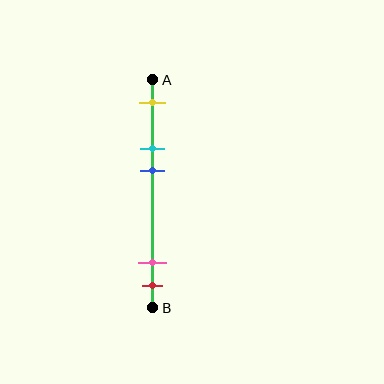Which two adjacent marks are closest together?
The pink and red marks are the closest adjacent pair.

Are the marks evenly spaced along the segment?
No, the marks are not evenly spaced.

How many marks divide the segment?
There are 5 marks dividing the segment.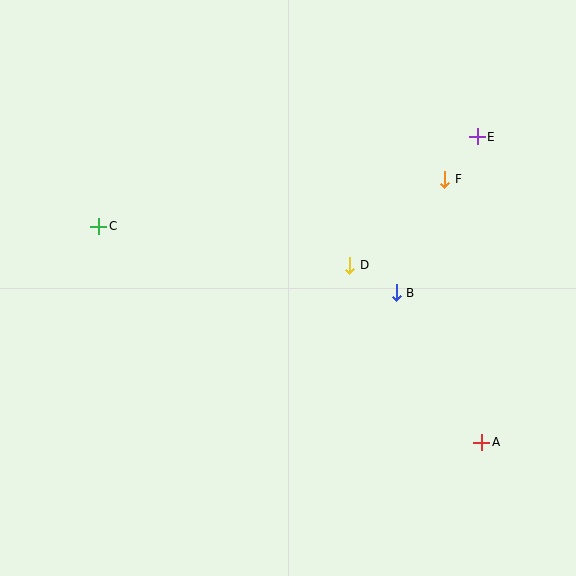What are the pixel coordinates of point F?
Point F is at (445, 179).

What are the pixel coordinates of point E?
Point E is at (477, 137).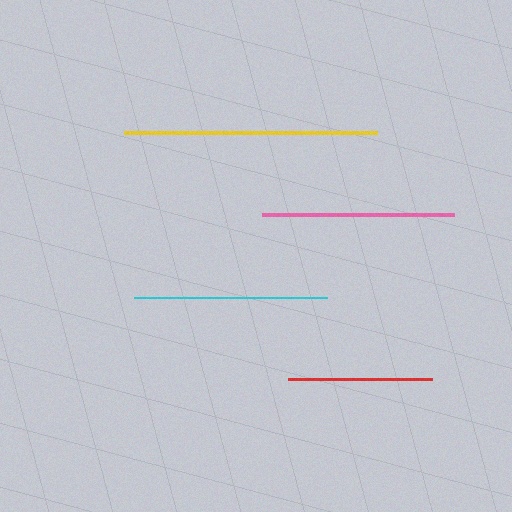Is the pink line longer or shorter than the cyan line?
The cyan line is longer than the pink line.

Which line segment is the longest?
The yellow line is the longest at approximately 253 pixels.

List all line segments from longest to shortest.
From longest to shortest: yellow, cyan, pink, red.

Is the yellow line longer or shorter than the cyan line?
The yellow line is longer than the cyan line.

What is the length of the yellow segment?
The yellow segment is approximately 253 pixels long.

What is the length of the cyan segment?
The cyan segment is approximately 193 pixels long.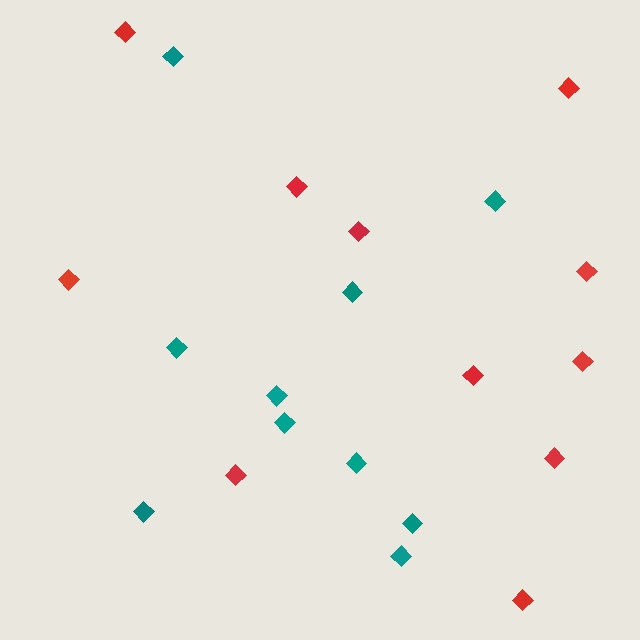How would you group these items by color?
There are 2 groups: one group of red diamonds (11) and one group of teal diamonds (10).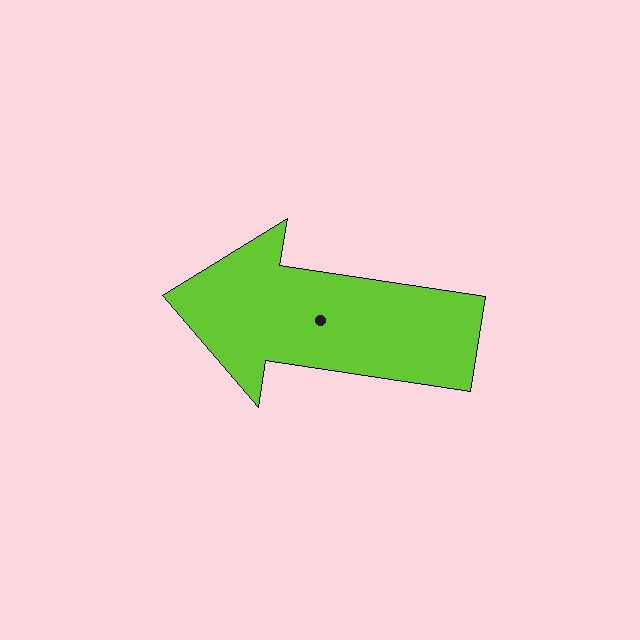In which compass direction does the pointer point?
West.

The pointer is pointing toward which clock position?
Roughly 9 o'clock.